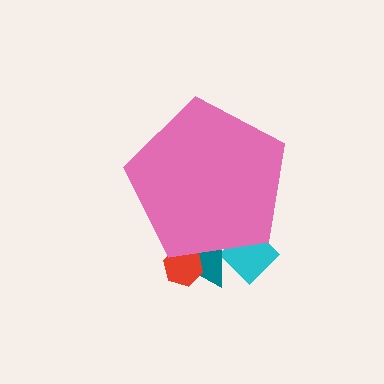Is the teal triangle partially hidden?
Yes, the teal triangle is partially hidden behind the pink pentagon.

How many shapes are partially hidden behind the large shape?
3 shapes are partially hidden.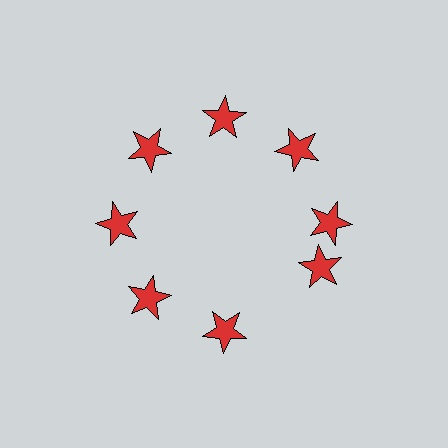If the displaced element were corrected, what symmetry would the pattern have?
It would have 8-fold rotational symmetry — the pattern would map onto itself every 45 degrees.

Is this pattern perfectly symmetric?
No. The 8 red stars are arranged in a ring, but one element near the 4 o'clock position is rotated out of alignment along the ring, breaking the 8-fold rotational symmetry.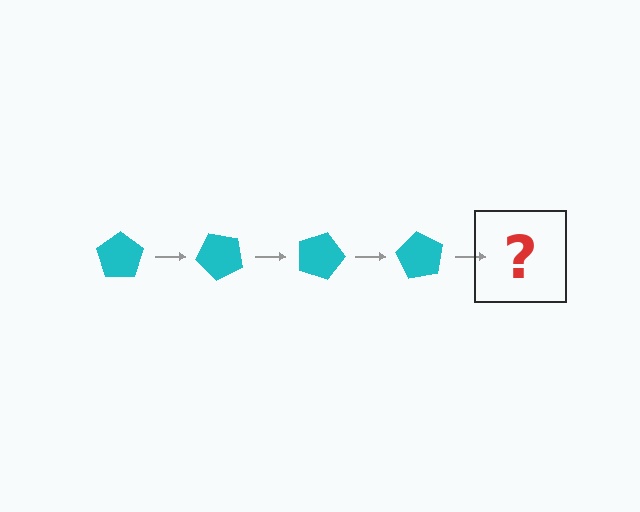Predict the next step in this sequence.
The next step is a cyan pentagon rotated 180 degrees.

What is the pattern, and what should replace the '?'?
The pattern is that the pentagon rotates 45 degrees each step. The '?' should be a cyan pentagon rotated 180 degrees.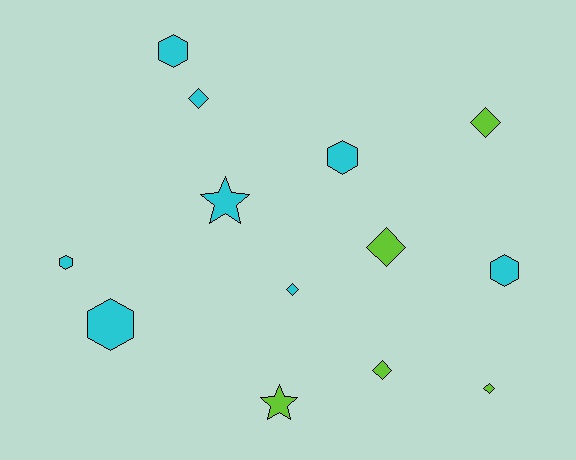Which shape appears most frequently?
Diamond, with 6 objects.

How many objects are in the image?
There are 13 objects.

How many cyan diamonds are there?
There are 2 cyan diamonds.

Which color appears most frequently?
Cyan, with 8 objects.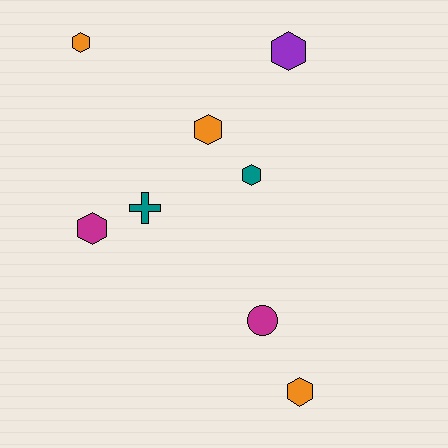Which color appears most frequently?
Orange, with 3 objects.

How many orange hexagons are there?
There are 3 orange hexagons.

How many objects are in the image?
There are 8 objects.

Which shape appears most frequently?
Hexagon, with 6 objects.